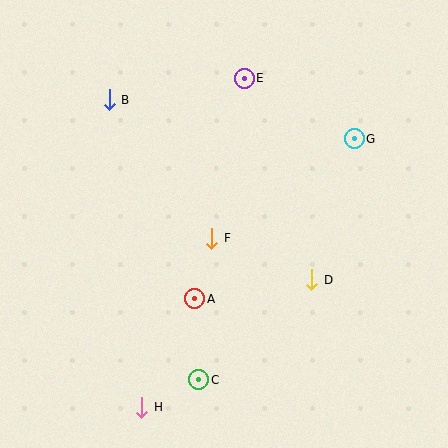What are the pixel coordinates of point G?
Point G is at (354, 139).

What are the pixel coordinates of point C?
Point C is at (199, 380).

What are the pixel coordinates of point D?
Point D is at (312, 280).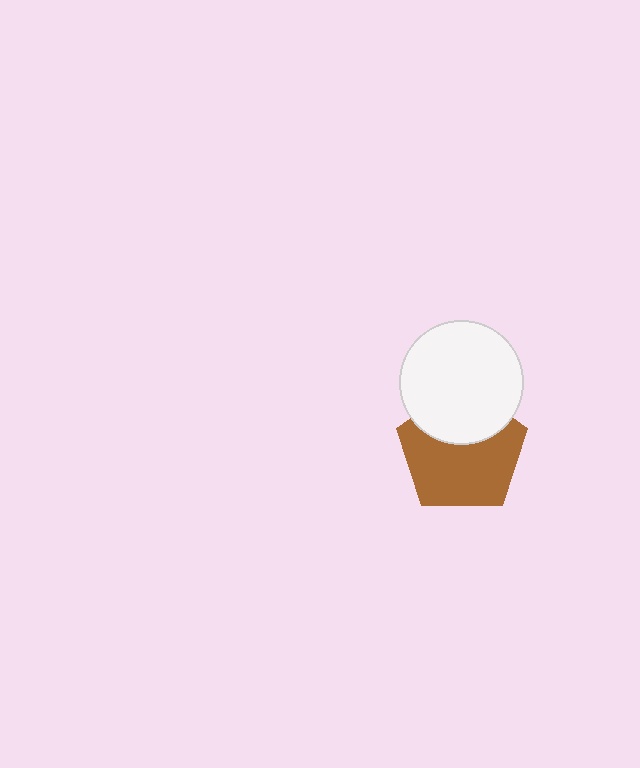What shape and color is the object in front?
The object in front is a white circle.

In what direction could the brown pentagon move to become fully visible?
The brown pentagon could move down. That would shift it out from behind the white circle entirely.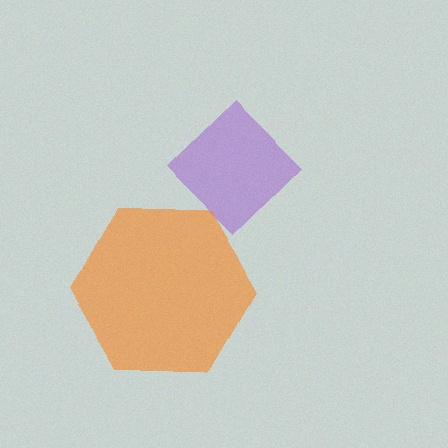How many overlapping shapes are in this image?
There are 2 overlapping shapes in the image.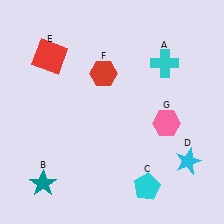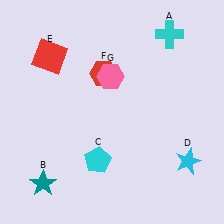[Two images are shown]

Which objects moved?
The objects that moved are: the cyan cross (A), the cyan pentagon (C), the pink hexagon (G).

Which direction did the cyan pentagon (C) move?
The cyan pentagon (C) moved left.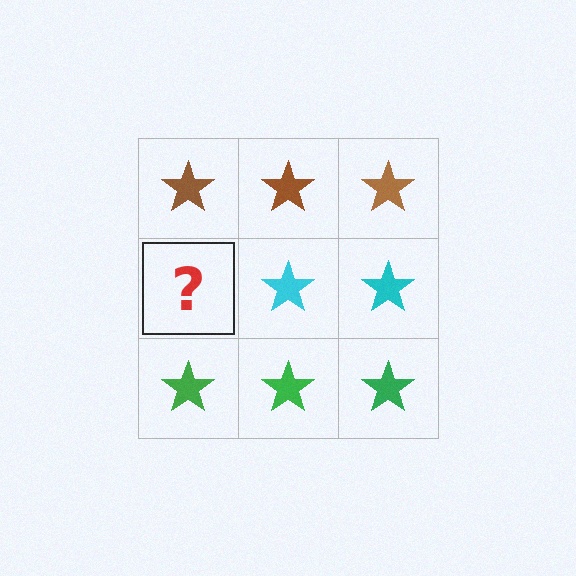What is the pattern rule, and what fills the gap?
The rule is that each row has a consistent color. The gap should be filled with a cyan star.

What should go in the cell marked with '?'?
The missing cell should contain a cyan star.